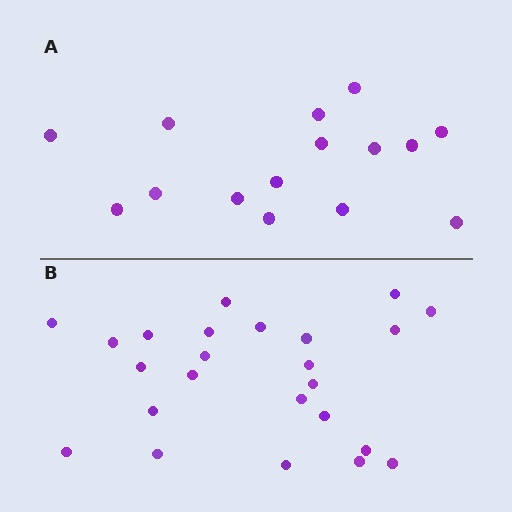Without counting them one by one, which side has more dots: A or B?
Region B (the bottom region) has more dots.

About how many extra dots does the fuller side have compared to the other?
Region B has roughly 8 or so more dots than region A.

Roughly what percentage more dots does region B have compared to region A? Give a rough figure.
About 60% more.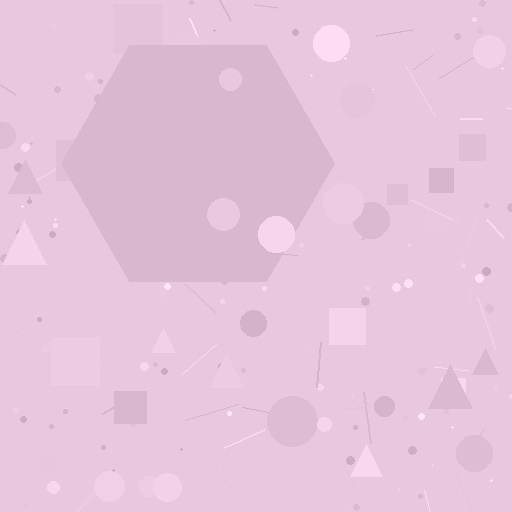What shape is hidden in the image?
A hexagon is hidden in the image.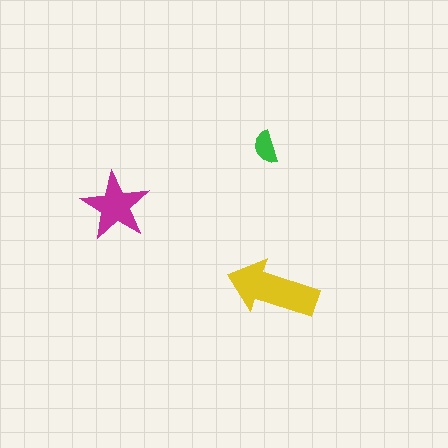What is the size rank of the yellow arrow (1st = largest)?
1st.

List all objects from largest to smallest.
The yellow arrow, the magenta star, the green semicircle.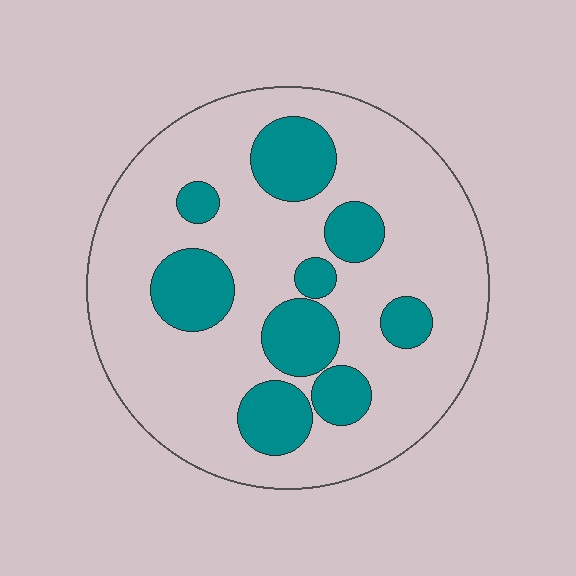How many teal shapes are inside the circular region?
9.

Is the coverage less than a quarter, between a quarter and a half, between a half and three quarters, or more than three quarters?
Less than a quarter.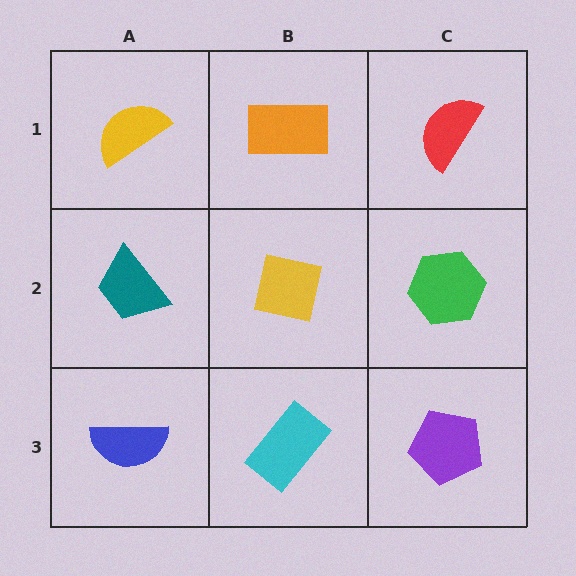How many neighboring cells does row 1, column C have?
2.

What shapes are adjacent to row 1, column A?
A teal trapezoid (row 2, column A), an orange rectangle (row 1, column B).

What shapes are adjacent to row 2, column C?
A red semicircle (row 1, column C), a purple pentagon (row 3, column C), a yellow square (row 2, column B).